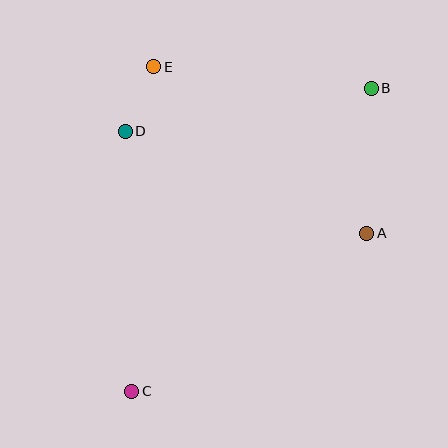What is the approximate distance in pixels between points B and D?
The distance between B and D is approximately 249 pixels.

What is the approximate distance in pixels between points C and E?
The distance between C and E is approximately 325 pixels.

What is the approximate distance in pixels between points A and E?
The distance between A and E is approximately 270 pixels.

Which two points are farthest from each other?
Points B and C are farthest from each other.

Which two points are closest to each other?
Points D and E are closest to each other.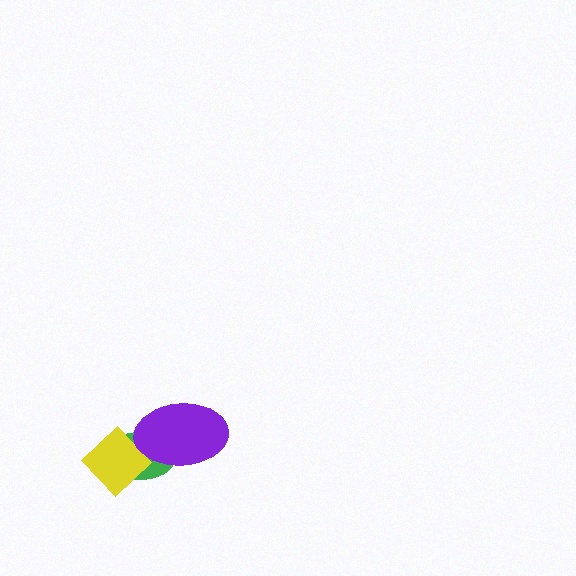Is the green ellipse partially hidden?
Yes, it is partially covered by another shape.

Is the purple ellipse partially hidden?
No, no other shape covers it.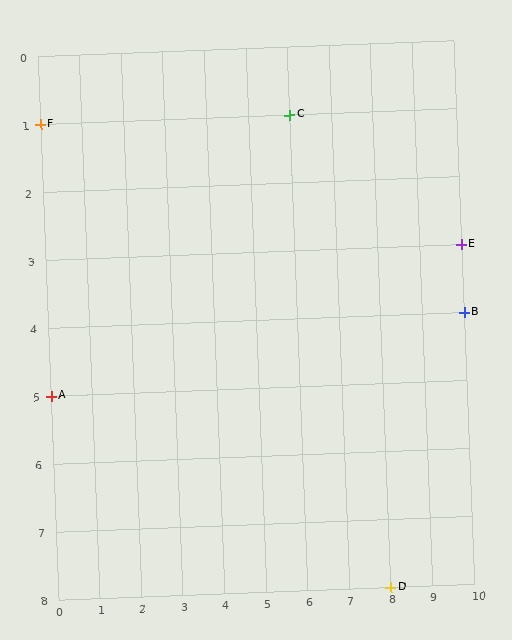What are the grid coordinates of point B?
Point B is at grid coordinates (10, 4).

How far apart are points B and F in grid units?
Points B and F are 10 columns and 3 rows apart (about 10.4 grid units diagonally).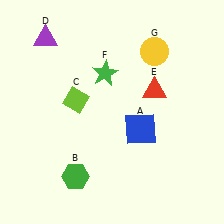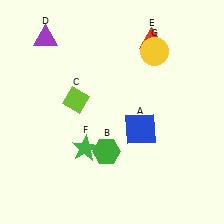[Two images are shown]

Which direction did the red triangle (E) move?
The red triangle (E) moved up.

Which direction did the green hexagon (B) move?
The green hexagon (B) moved right.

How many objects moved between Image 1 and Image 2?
3 objects moved between the two images.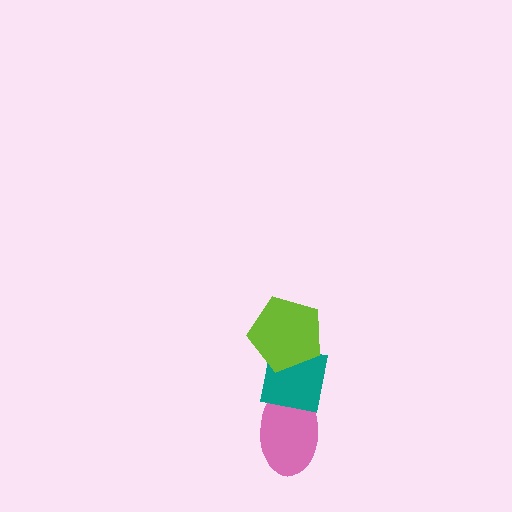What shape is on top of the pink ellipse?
The teal square is on top of the pink ellipse.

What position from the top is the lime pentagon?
The lime pentagon is 1st from the top.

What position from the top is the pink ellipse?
The pink ellipse is 3rd from the top.